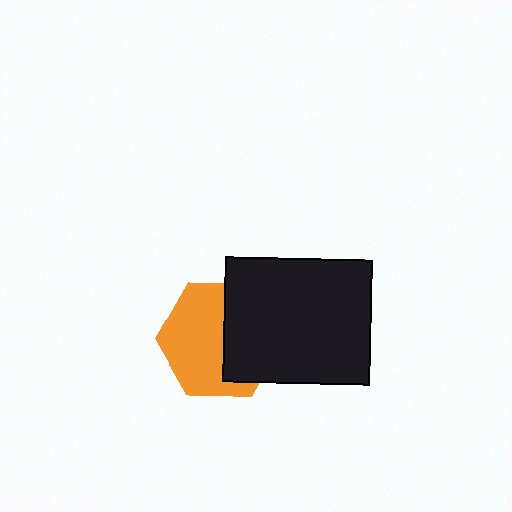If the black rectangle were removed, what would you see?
You would see the complete orange hexagon.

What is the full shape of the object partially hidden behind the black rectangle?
The partially hidden object is an orange hexagon.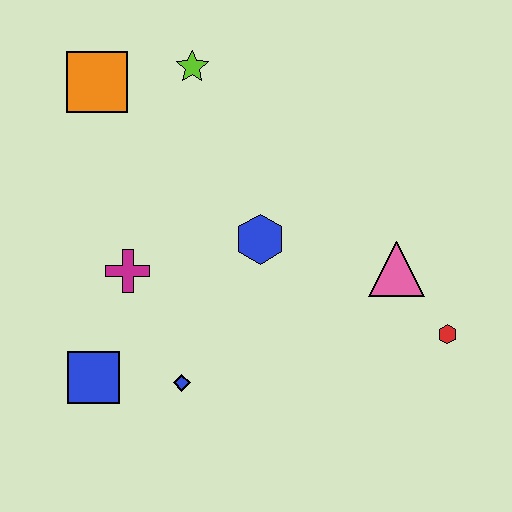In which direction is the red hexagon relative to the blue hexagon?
The red hexagon is to the right of the blue hexagon.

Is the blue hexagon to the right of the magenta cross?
Yes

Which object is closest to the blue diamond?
The blue square is closest to the blue diamond.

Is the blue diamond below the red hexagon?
Yes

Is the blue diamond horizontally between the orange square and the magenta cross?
No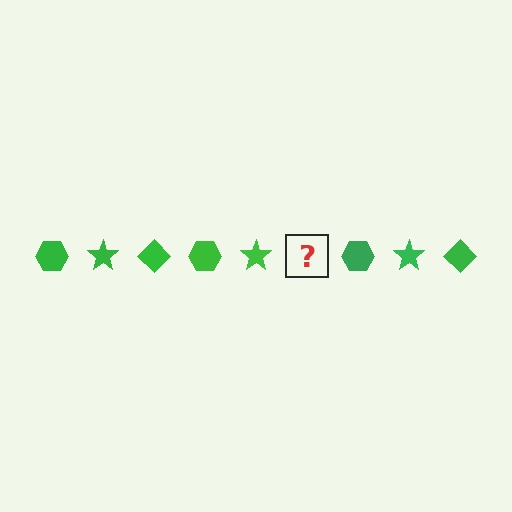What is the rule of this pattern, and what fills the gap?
The rule is that the pattern cycles through hexagon, star, diamond shapes in green. The gap should be filled with a green diamond.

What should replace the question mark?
The question mark should be replaced with a green diamond.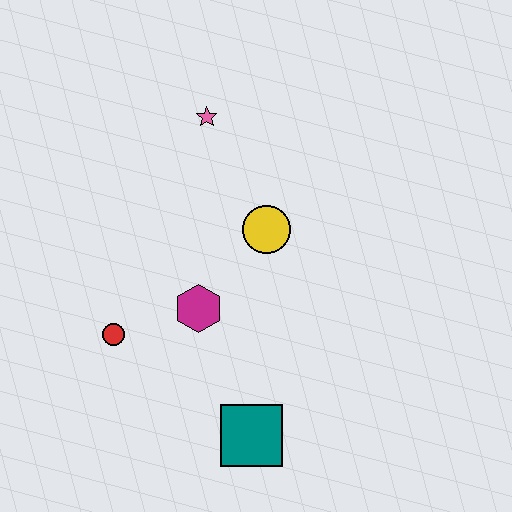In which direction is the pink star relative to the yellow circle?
The pink star is above the yellow circle.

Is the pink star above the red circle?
Yes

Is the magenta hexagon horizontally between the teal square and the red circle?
Yes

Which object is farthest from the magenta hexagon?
The pink star is farthest from the magenta hexagon.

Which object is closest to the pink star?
The yellow circle is closest to the pink star.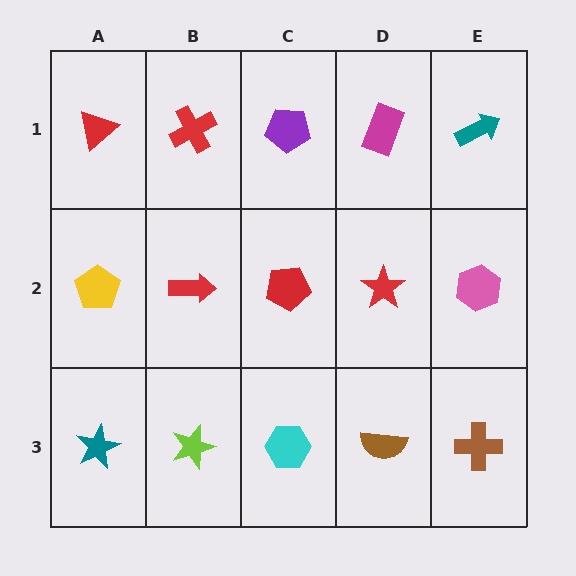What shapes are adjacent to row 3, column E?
A pink hexagon (row 2, column E), a brown semicircle (row 3, column D).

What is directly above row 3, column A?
A yellow pentagon.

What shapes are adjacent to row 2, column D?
A magenta rectangle (row 1, column D), a brown semicircle (row 3, column D), a red pentagon (row 2, column C), a pink hexagon (row 2, column E).